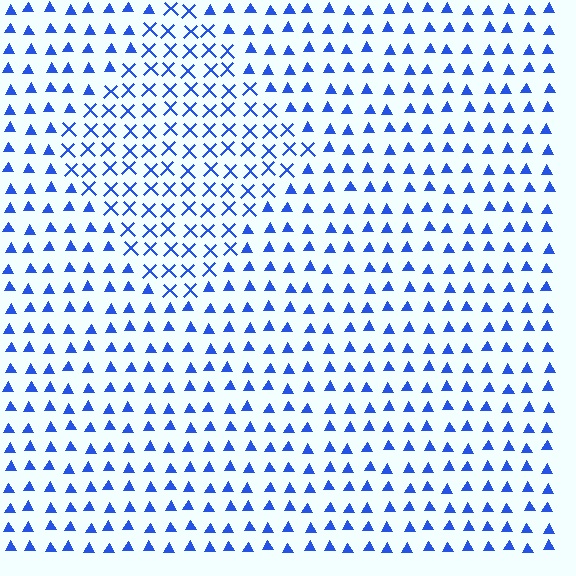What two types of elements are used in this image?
The image uses X marks inside the diamond region and triangles outside it.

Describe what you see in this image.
The image is filled with small blue elements arranged in a uniform grid. A diamond-shaped region contains X marks, while the surrounding area contains triangles. The boundary is defined purely by the change in element shape.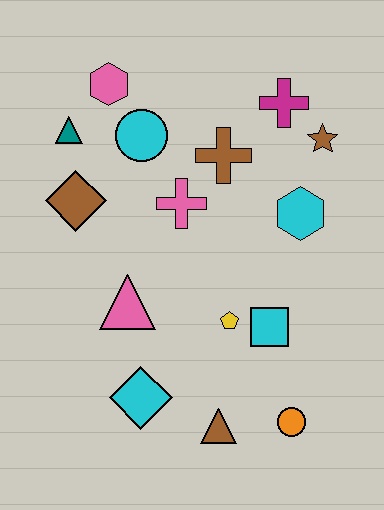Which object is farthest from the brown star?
The cyan diamond is farthest from the brown star.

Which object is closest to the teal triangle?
The pink hexagon is closest to the teal triangle.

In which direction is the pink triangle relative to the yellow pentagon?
The pink triangle is to the left of the yellow pentagon.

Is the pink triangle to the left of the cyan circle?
Yes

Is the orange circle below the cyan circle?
Yes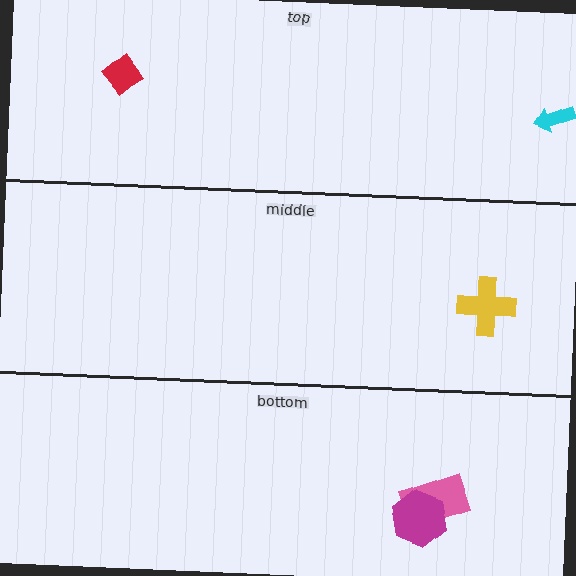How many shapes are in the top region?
2.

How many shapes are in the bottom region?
2.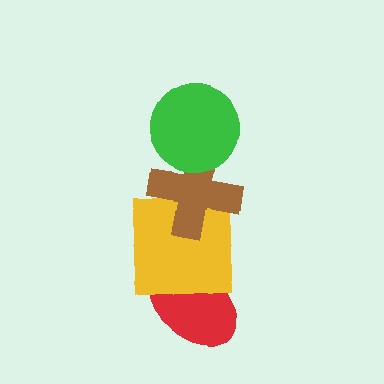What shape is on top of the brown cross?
The green circle is on top of the brown cross.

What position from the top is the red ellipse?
The red ellipse is 4th from the top.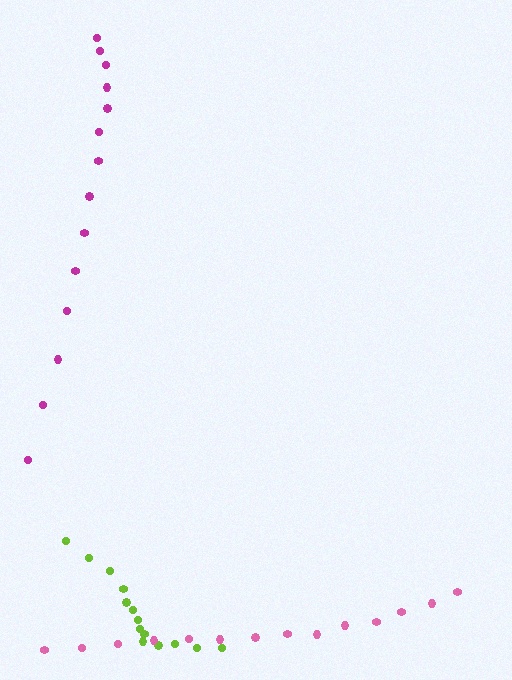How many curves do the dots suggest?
There are 3 distinct paths.